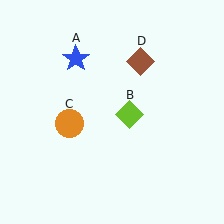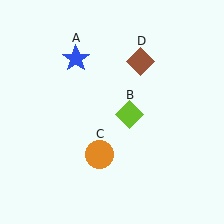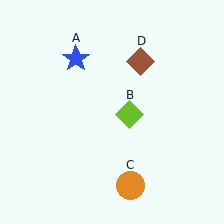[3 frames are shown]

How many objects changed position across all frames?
1 object changed position: orange circle (object C).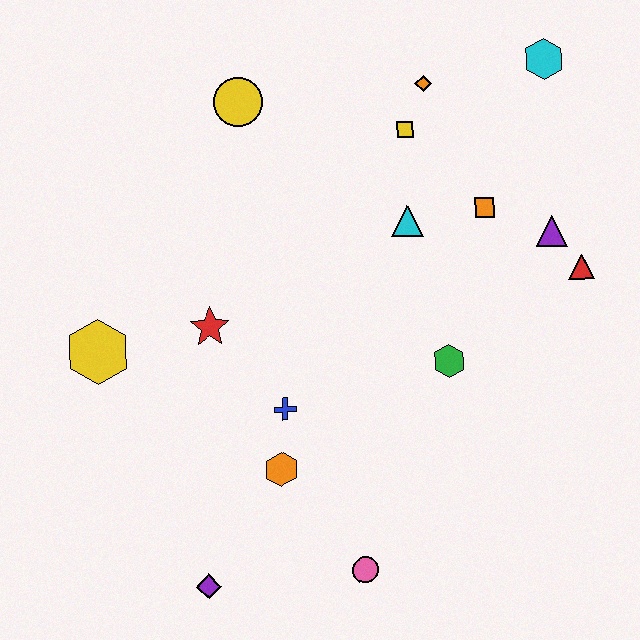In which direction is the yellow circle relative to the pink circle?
The yellow circle is above the pink circle.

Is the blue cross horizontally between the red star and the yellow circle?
No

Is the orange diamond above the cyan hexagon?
No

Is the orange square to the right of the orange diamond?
Yes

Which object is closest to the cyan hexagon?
The orange diamond is closest to the cyan hexagon.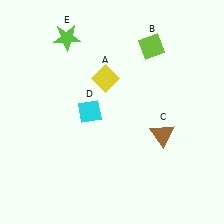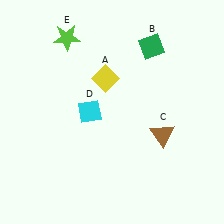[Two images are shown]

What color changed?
The diamond (B) changed from lime in Image 1 to green in Image 2.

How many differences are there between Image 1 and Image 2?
There is 1 difference between the two images.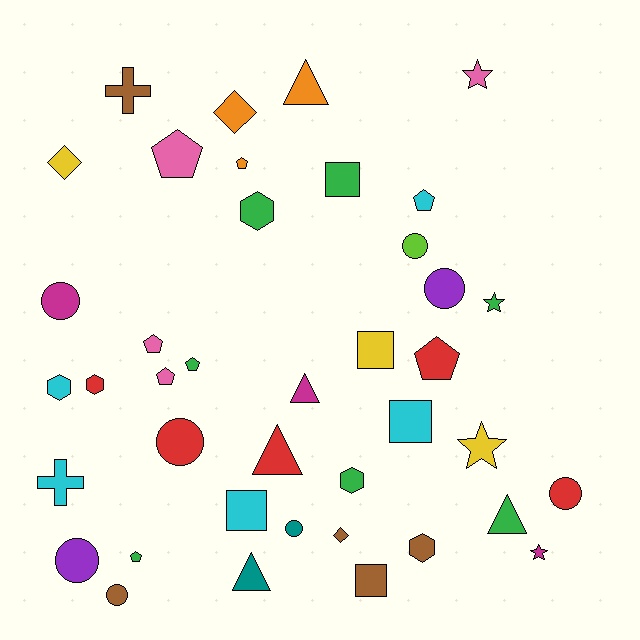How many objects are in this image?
There are 40 objects.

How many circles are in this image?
There are 8 circles.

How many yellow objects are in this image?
There are 3 yellow objects.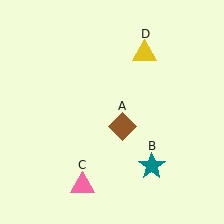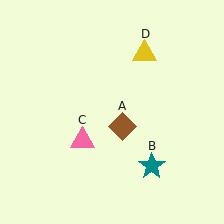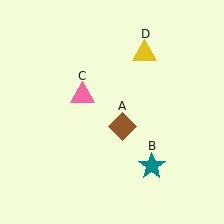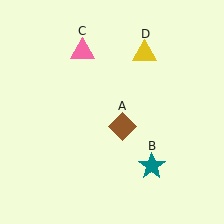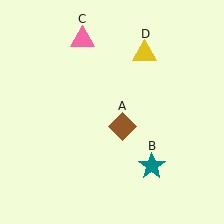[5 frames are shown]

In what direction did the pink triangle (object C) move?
The pink triangle (object C) moved up.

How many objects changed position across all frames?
1 object changed position: pink triangle (object C).